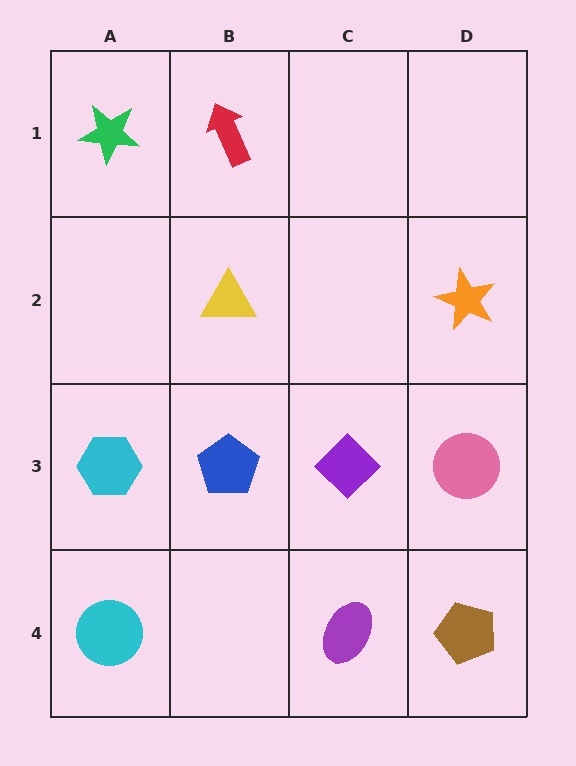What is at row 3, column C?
A purple diamond.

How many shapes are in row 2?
2 shapes.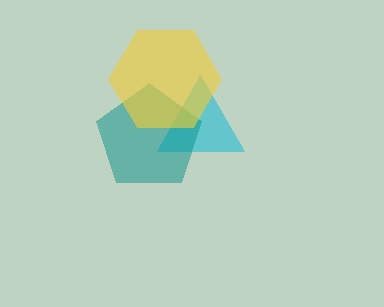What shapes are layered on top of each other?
The layered shapes are: a cyan triangle, a teal pentagon, a yellow hexagon.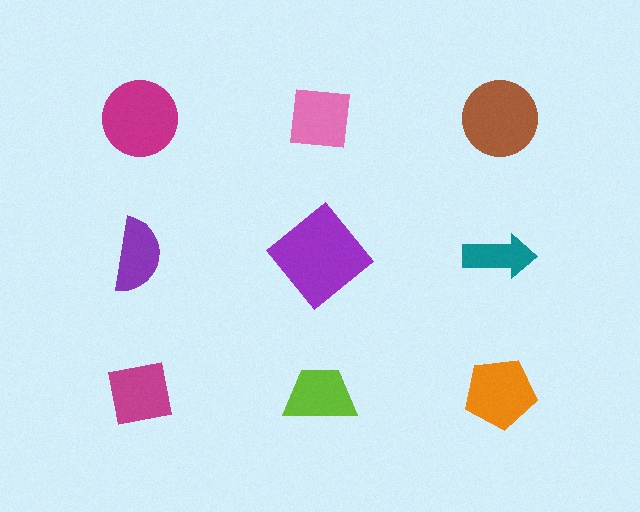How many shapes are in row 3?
3 shapes.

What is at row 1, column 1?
A magenta circle.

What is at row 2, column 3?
A teal arrow.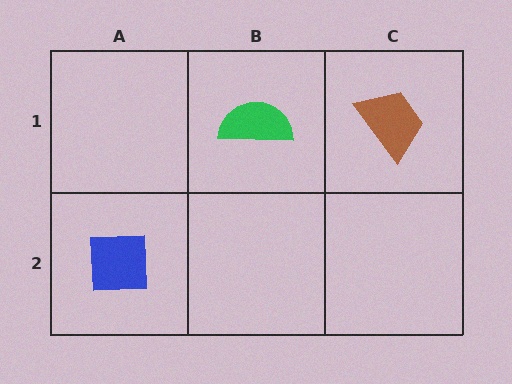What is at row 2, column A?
A blue square.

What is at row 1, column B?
A green semicircle.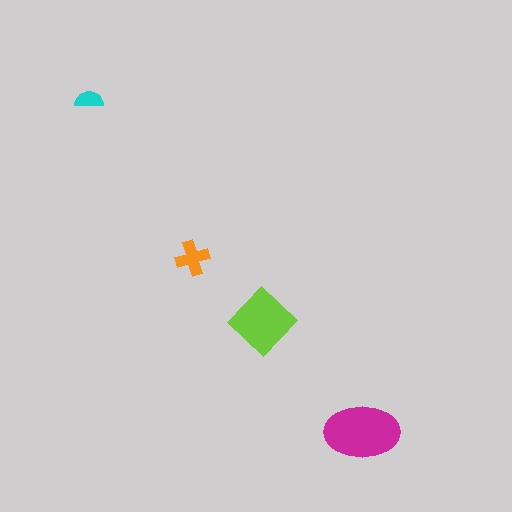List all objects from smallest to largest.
The cyan semicircle, the orange cross, the lime diamond, the magenta ellipse.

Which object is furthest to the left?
The cyan semicircle is leftmost.